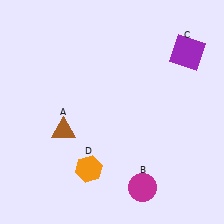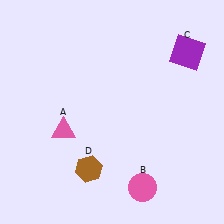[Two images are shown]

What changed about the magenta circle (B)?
In Image 1, B is magenta. In Image 2, it changed to pink.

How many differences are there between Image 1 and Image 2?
There are 3 differences between the two images.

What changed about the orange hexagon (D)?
In Image 1, D is orange. In Image 2, it changed to brown.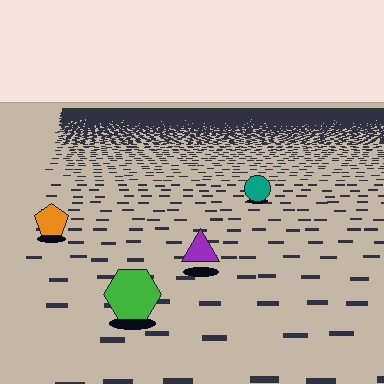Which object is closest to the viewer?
The green hexagon is closest. The texture marks near it are larger and more spread out.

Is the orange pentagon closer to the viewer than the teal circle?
Yes. The orange pentagon is closer — you can tell from the texture gradient: the ground texture is coarser near it.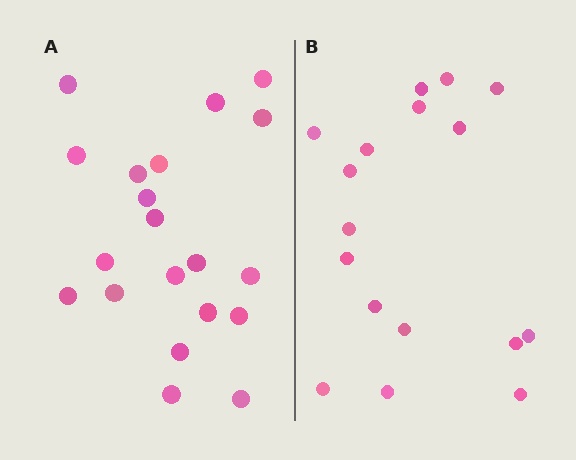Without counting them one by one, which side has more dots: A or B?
Region A (the left region) has more dots.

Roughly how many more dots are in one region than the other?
Region A has just a few more — roughly 2 or 3 more dots than region B.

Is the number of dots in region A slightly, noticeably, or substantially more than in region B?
Region A has only slightly more — the two regions are fairly close. The ratio is roughly 1.2 to 1.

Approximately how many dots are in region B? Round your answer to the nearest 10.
About 20 dots. (The exact count is 17, which rounds to 20.)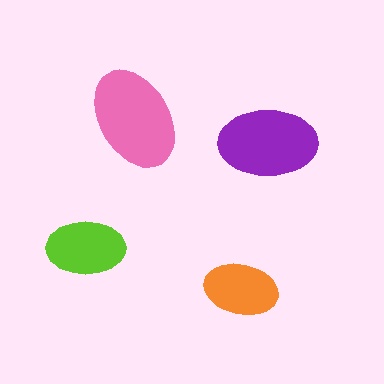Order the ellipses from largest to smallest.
the pink one, the purple one, the lime one, the orange one.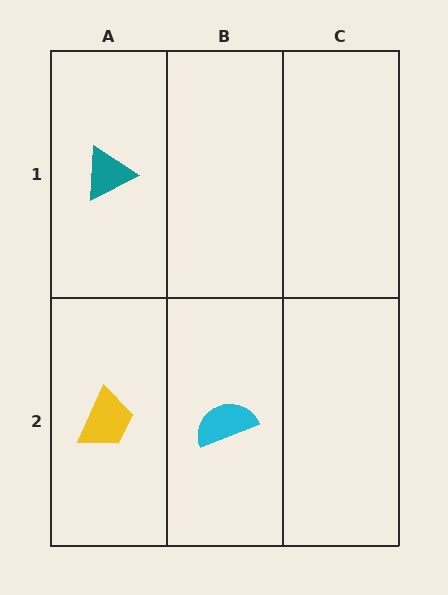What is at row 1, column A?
A teal triangle.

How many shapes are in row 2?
2 shapes.